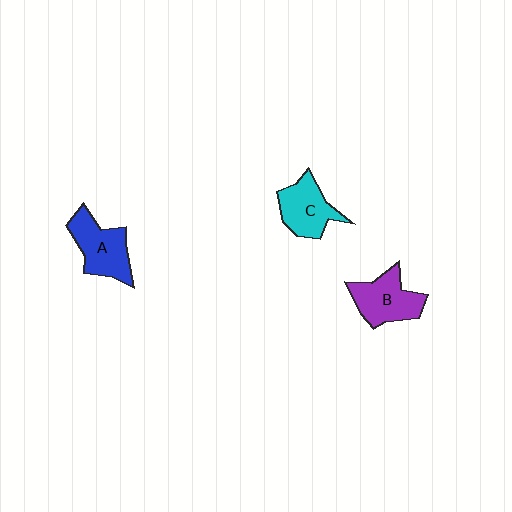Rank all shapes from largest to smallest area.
From largest to smallest: A (blue), B (purple), C (cyan).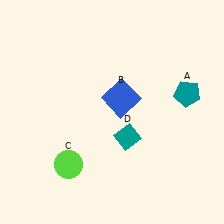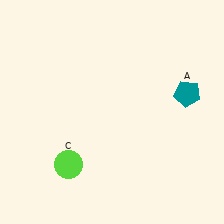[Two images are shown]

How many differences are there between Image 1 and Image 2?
There are 2 differences between the two images.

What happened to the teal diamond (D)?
The teal diamond (D) was removed in Image 2. It was in the bottom-right area of Image 1.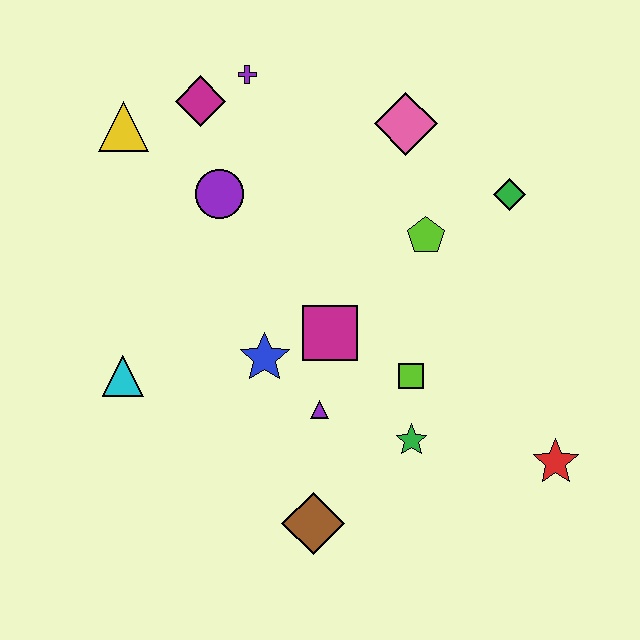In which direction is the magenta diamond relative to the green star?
The magenta diamond is above the green star.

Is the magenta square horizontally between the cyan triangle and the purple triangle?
No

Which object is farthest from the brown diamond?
The purple cross is farthest from the brown diamond.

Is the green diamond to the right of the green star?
Yes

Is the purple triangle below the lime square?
Yes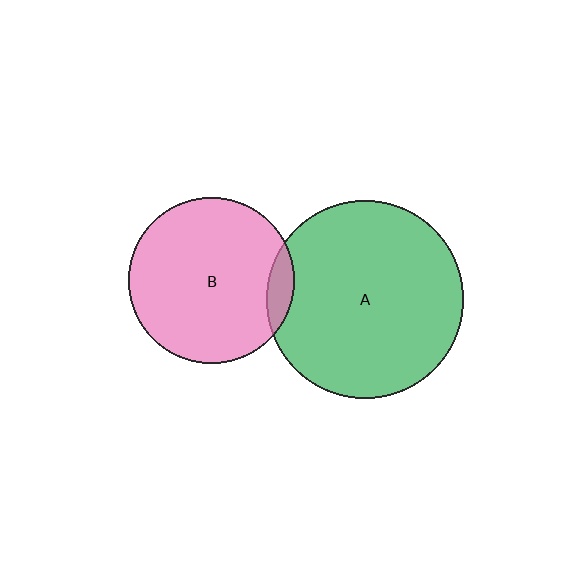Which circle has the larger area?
Circle A (green).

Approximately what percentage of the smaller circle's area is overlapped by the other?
Approximately 10%.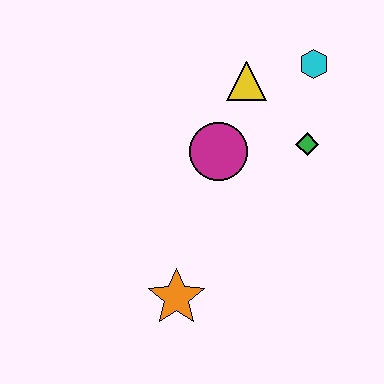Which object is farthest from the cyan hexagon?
The orange star is farthest from the cyan hexagon.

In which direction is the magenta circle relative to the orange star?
The magenta circle is above the orange star.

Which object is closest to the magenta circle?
The yellow triangle is closest to the magenta circle.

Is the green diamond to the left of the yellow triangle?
No